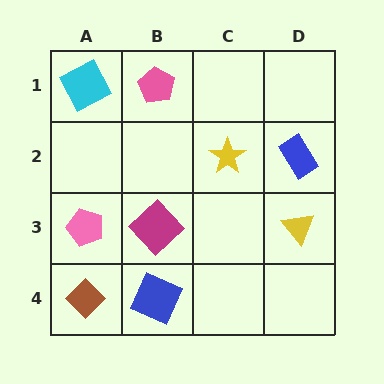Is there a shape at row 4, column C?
No, that cell is empty.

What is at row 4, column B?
A blue square.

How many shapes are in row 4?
2 shapes.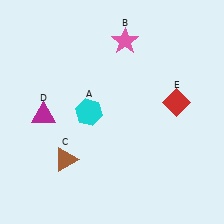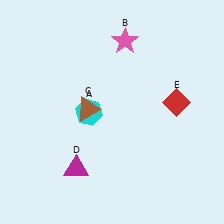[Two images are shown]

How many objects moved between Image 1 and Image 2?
2 objects moved between the two images.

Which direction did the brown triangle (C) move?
The brown triangle (C) moved up.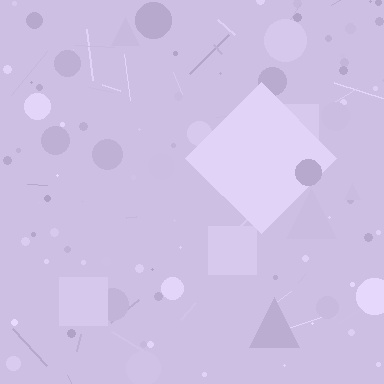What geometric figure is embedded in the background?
A diamond is embedded in the background.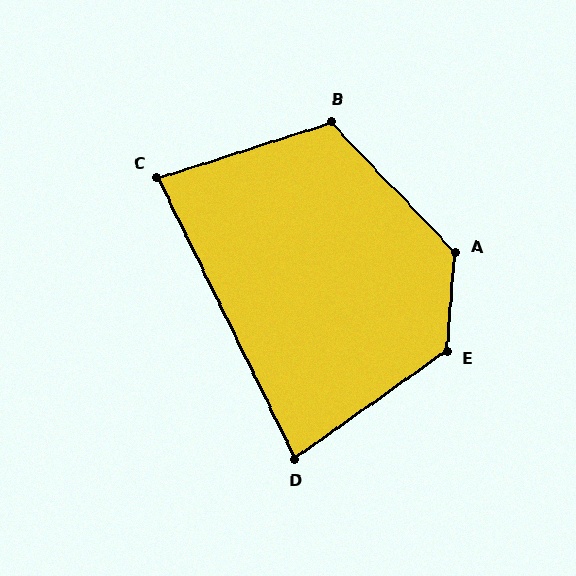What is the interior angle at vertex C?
Approximately 82 degrees (acute).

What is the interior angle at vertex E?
Approximately 130 degrees (obtuse).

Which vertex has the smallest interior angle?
D, at approximately 81 degrees.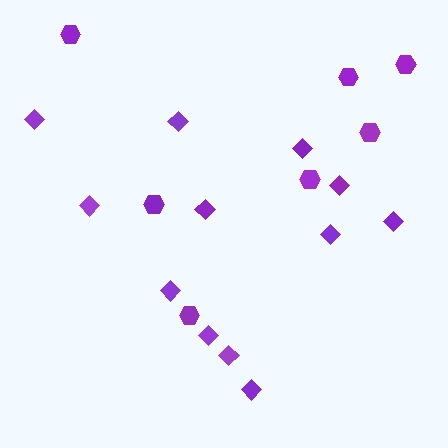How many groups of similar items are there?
There are 2 groups: one group of diamonds (12) and one group of hexagons (7).